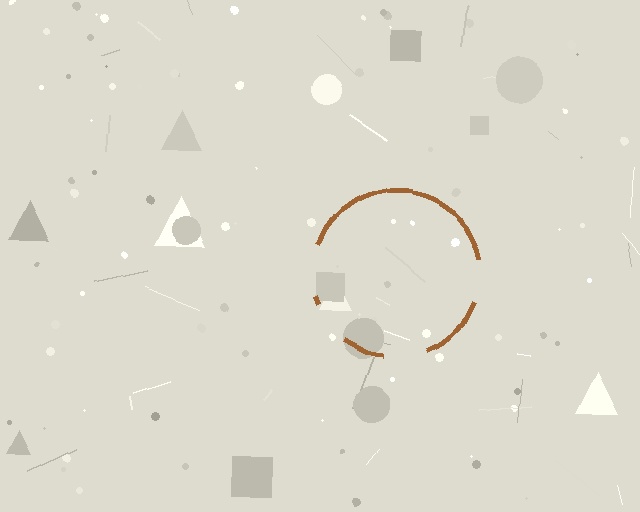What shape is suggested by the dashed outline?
The dashed outline suggests a circle.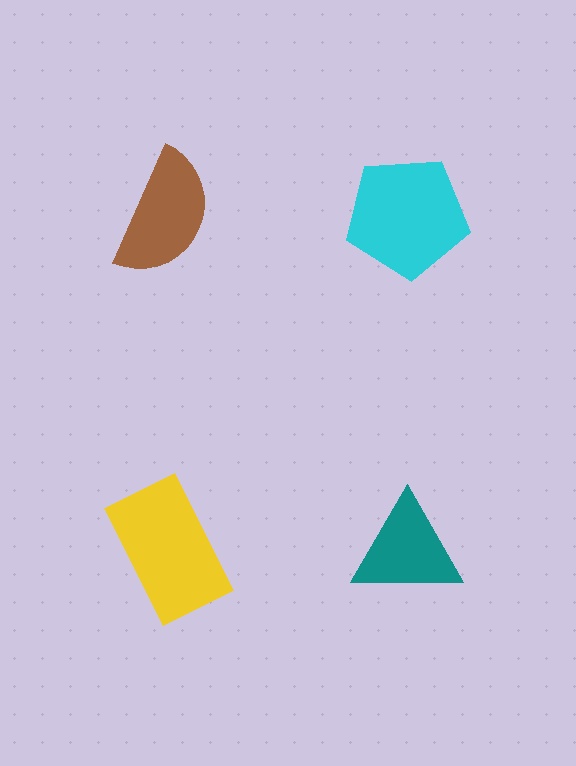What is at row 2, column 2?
A teal triangle.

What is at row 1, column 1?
A brown semicircle.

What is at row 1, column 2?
A cyan pentagon.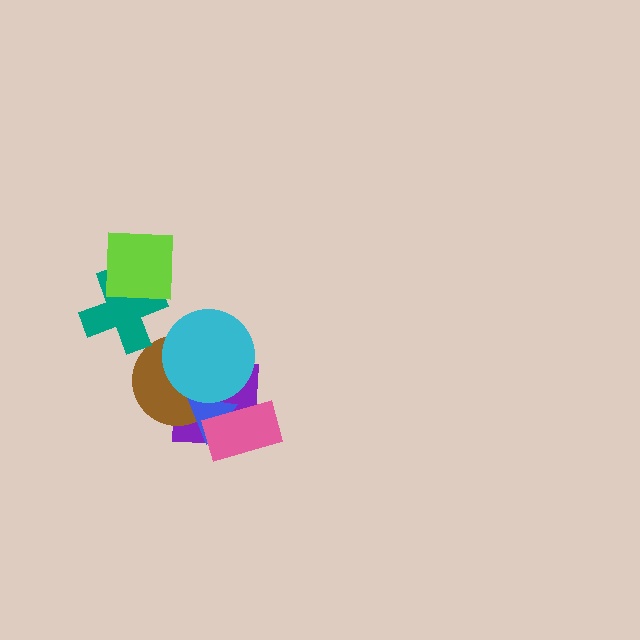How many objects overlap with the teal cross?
1 object overlaps with the teal cross.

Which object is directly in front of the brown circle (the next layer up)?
The blue triangle is directly in front of the brown circle.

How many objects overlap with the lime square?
1 object overlaps with the lime square.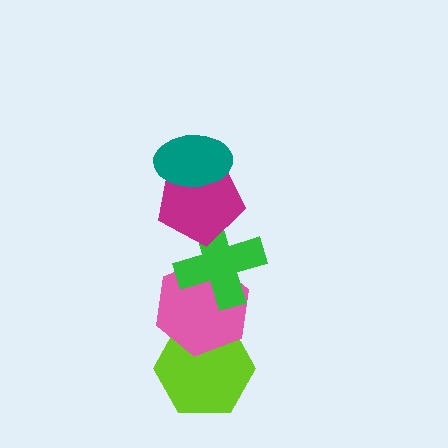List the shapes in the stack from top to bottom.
From top to bottom: the teal ellipse, the magenta pentagon, the green cross, the pink hexagon, the lime hexagon.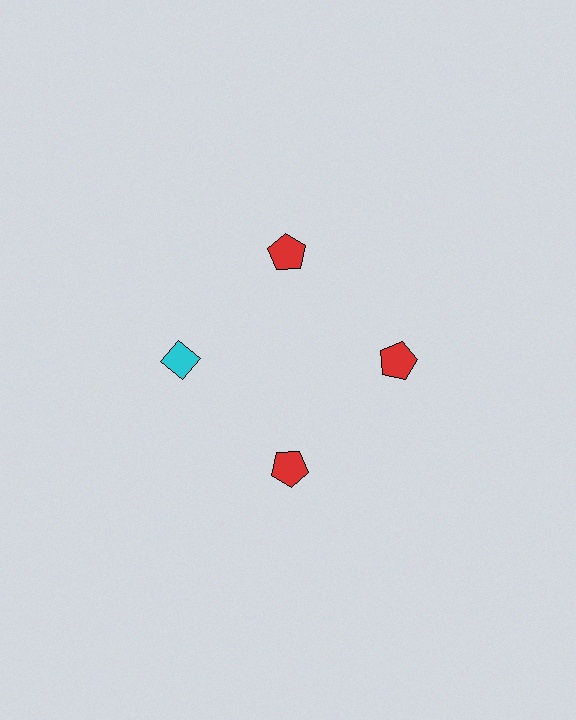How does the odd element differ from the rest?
It differs in both color (cyan instead of red) and shape (diamond instead of pentagon).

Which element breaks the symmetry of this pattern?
The cyan diamond at roughly the 9 o'clock position breaks the symmetry. All other shapes are red pentagons.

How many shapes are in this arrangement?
There are 4 shapes arranged in a ring pattern.